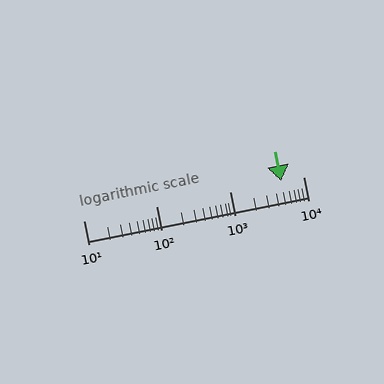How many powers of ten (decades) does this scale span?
The scale spans 3 decades, from 10 to 10000.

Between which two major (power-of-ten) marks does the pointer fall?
The pointer is between 1000 and 10000.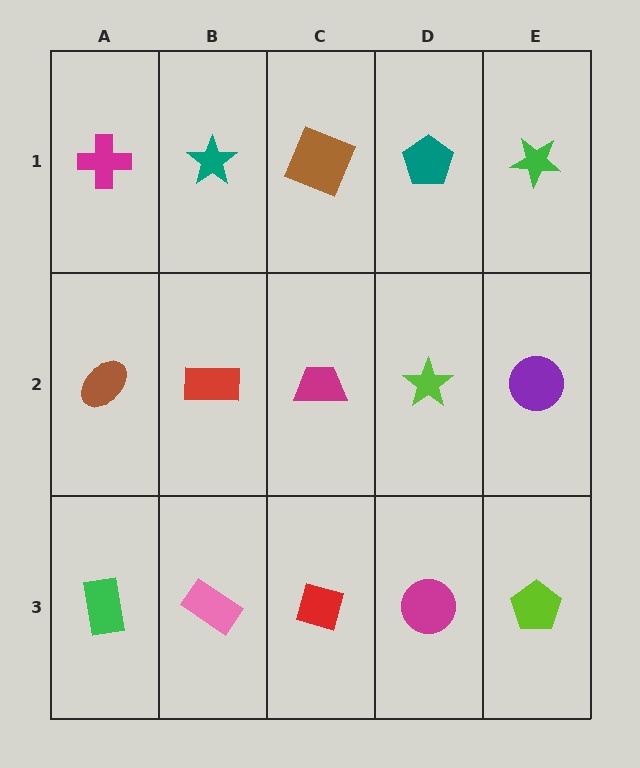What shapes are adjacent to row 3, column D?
A lime star (row 2, column D), a red diamond (row 3, column C), a lime pentagon (row 3, column E).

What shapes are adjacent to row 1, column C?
A magenta trapezoid (row 2, column C), a teal star (row 1, column B), a teal pentagon (row 1, column D).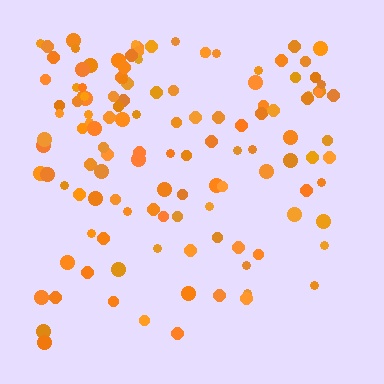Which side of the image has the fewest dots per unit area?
The bottom.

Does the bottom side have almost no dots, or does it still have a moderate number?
Still a moderate number, just noticeably fewer than the top.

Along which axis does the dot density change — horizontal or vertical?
Vertical.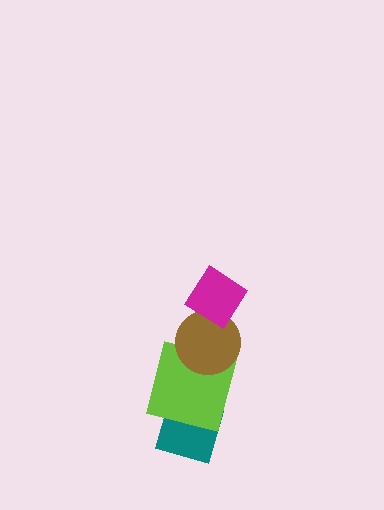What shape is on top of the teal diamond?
The lime square is on top of the teal diamond.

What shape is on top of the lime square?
The brown circle is on top of the lime square.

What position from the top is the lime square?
The lime square is 3rd from the top.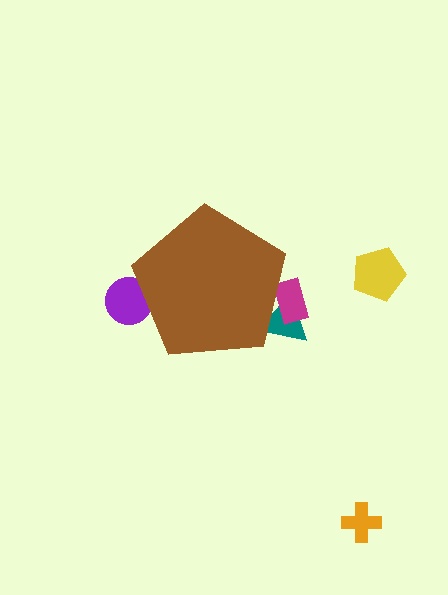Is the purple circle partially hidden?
Yes, the purple circle is partially hidden behind the brown pentagon.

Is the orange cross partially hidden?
No, the orange cross is fully visible.